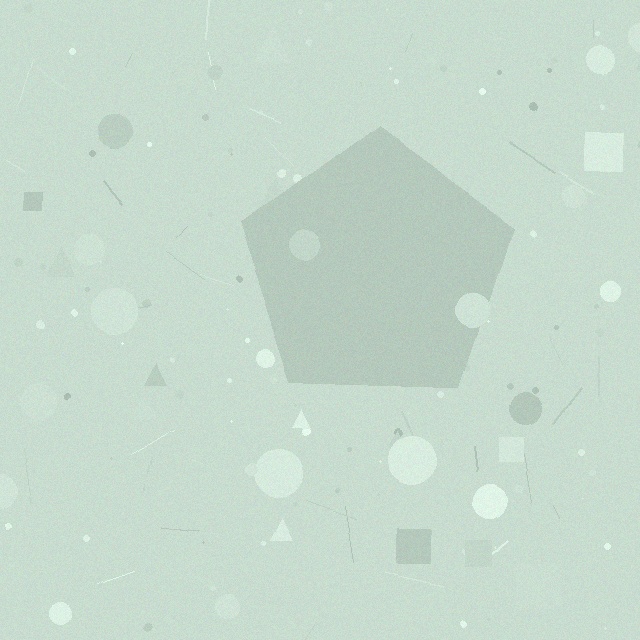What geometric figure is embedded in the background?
A pentagon is embedded in the background.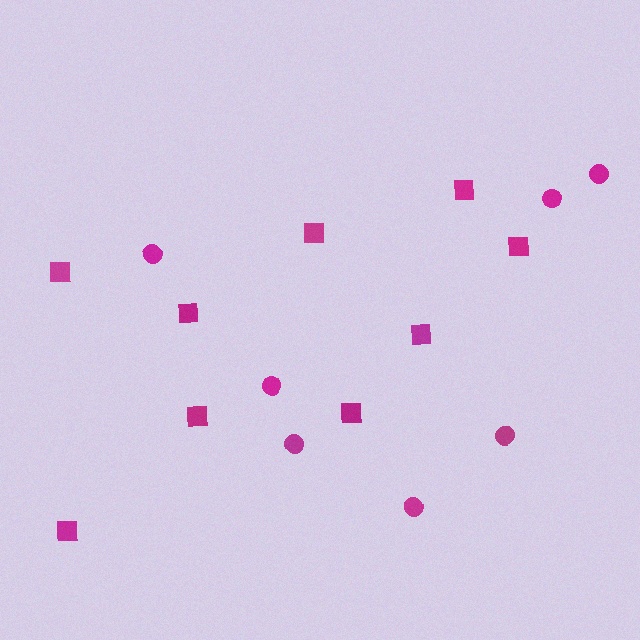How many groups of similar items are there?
There are 2 groups: one group of circles (7) and one group of squares (9).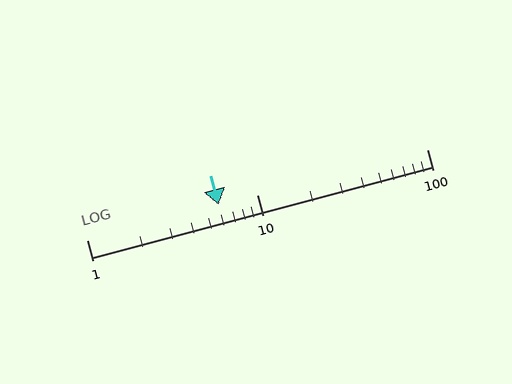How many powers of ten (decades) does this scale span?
The scale spans 2 decades, from 1 to 100.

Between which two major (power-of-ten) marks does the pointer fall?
The pointer is between 1 and 10.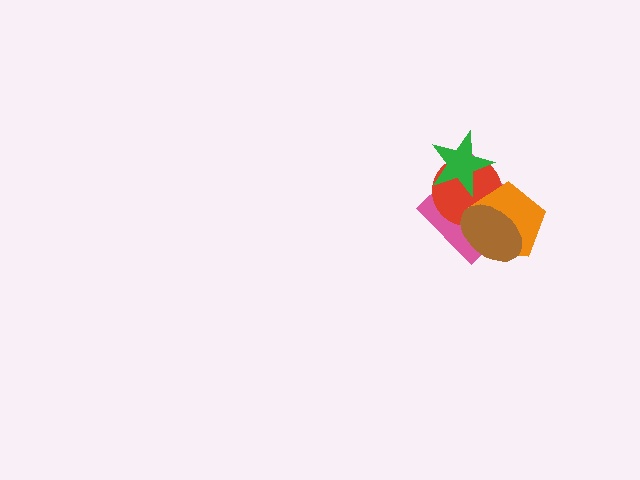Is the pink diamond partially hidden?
Yes, it is partially covered by another shape.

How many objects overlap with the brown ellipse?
3 objects overlap with the brown ellipse.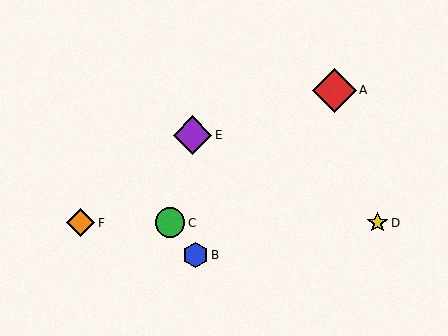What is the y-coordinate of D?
Object D is at y≈223.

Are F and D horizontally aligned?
Yes, both are at y≈223.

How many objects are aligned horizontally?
3 objects (C, D, F) are aligned horizontally.